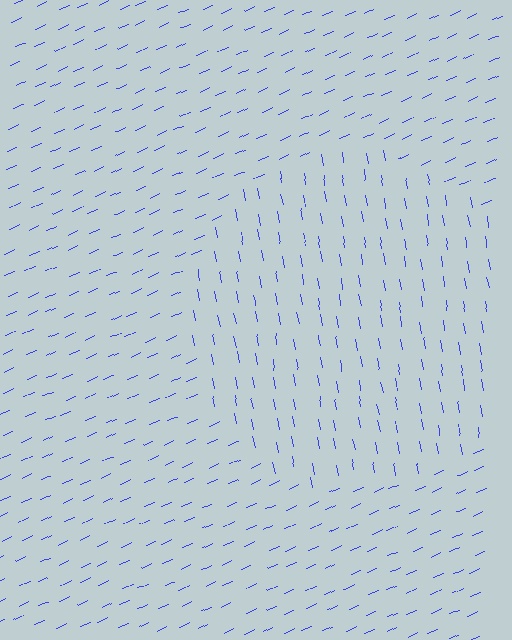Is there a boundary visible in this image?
Yes, there is a texture boundary formed by a change in line orientation.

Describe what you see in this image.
The image is filled with small blue line segments. A circle region in the image has lines oriented differently from the surrounding lines, creating a visible texture boundary.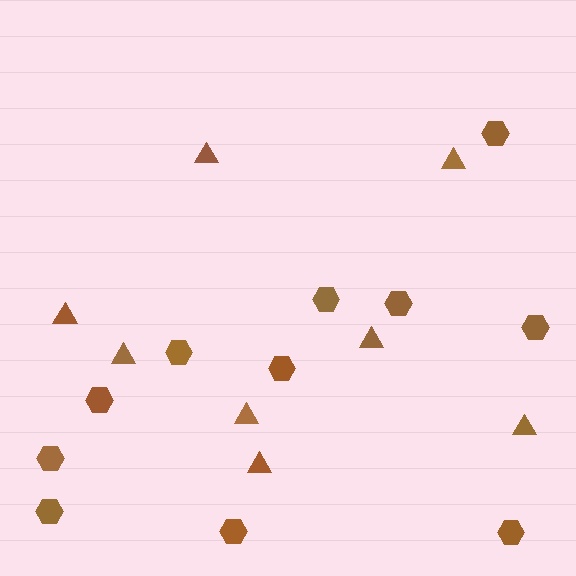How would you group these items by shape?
There are 2 groups: one group of hexagons (11) and one group of triangles (8).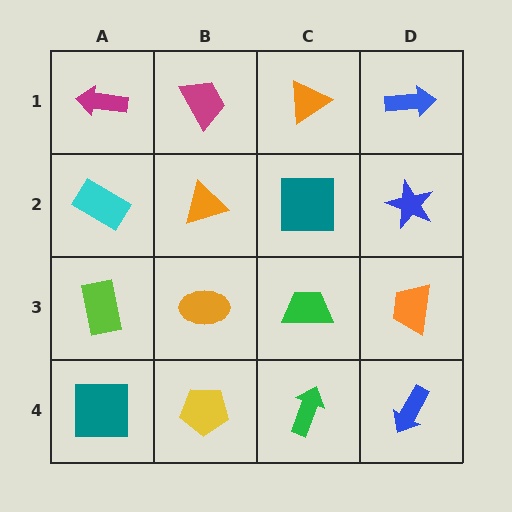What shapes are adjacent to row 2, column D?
A blue arrow (row 1, column D), an orange trapezoid (row 3, column D), a teal square (row 2, column C).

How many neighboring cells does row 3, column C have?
4.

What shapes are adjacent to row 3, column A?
A cyan rectangle (row 2, column A), a teal square (row 4, column A), an orange ellipse (row 3, column B).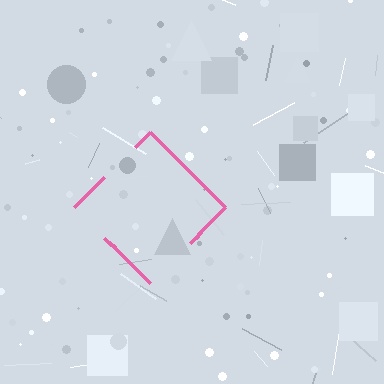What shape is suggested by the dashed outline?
The dashed outline suggests a diamond.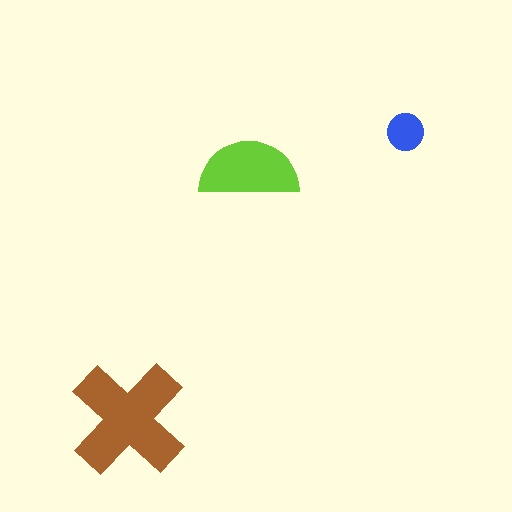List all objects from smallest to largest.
The blue circle, the lime semicircle, the brown cross.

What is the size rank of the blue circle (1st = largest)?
3rd.